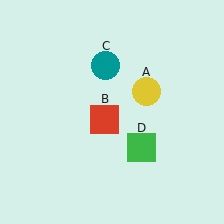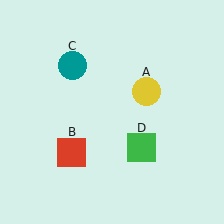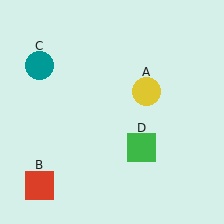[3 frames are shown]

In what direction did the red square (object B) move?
The red square (object B) moved down and to the left.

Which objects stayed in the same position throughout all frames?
Yellow circle (object A) and green square (object D) remained stationary.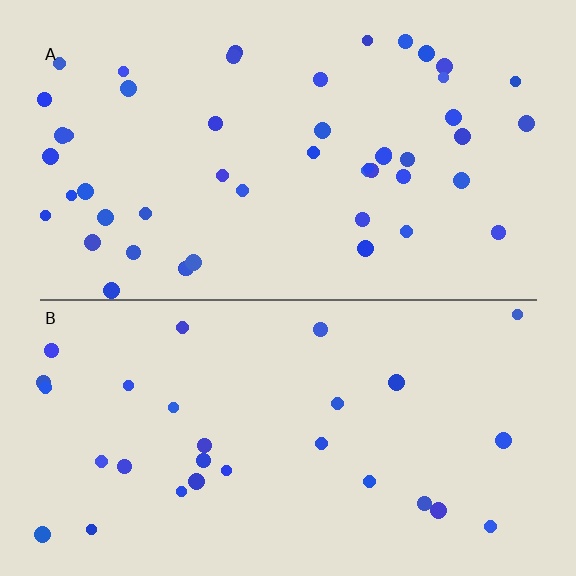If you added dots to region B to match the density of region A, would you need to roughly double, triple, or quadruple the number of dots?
Approximately double.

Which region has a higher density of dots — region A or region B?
A (the top).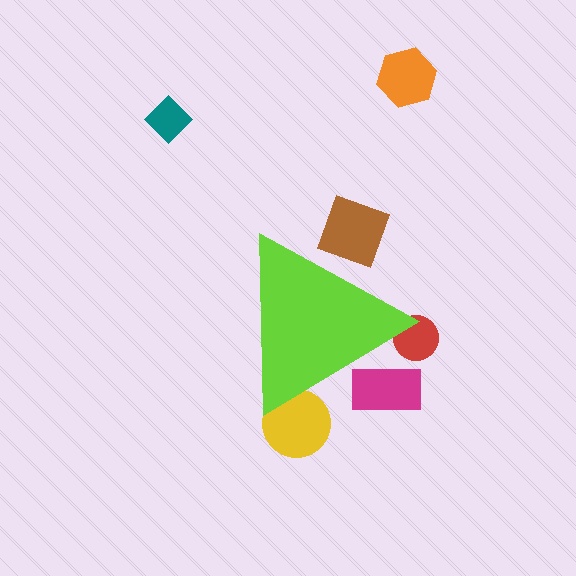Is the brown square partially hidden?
Yes, the brown square is partially hidden behind the lime triangle.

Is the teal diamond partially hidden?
No, the teal diamond is fully visible.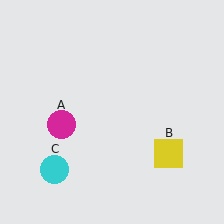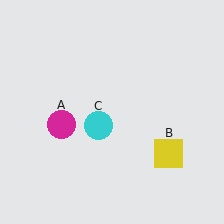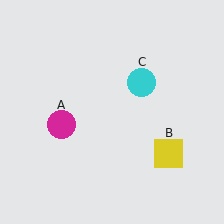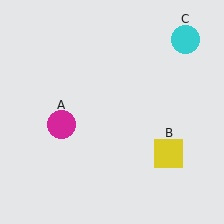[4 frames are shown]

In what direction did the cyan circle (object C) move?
The cyan circle (object C) moved up and to the right.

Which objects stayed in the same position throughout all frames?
Magenta circle (object A) and yellow square (object B) remained stationary.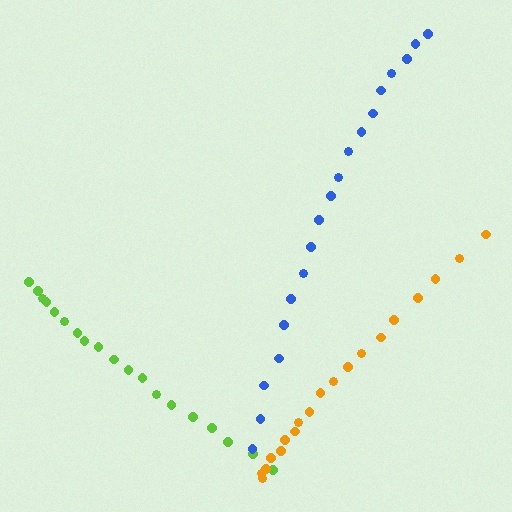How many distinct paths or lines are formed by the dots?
There are 3 distinct paths.